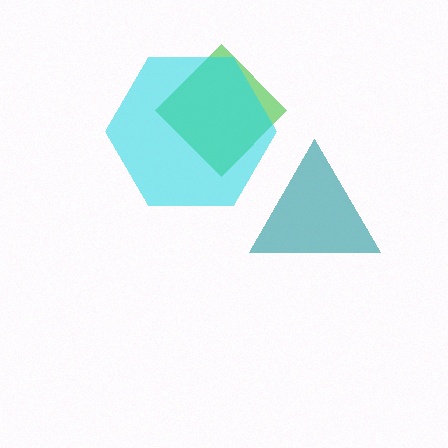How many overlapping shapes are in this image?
There are 3 overlapping shapes in the image.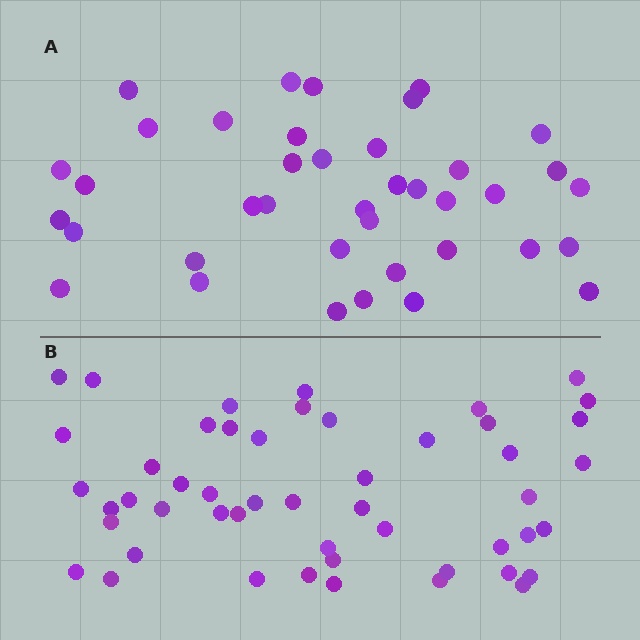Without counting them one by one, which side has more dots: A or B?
Region B (the bottom region) has more dots.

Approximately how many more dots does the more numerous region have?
Region B has roughly 12 or so more dots than region A.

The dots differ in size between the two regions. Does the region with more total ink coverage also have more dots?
No. Region A has more total ink coverage because its dots are larger, but region B actually contains more individual dots. Total area can be misleading — the number of items is what matters here.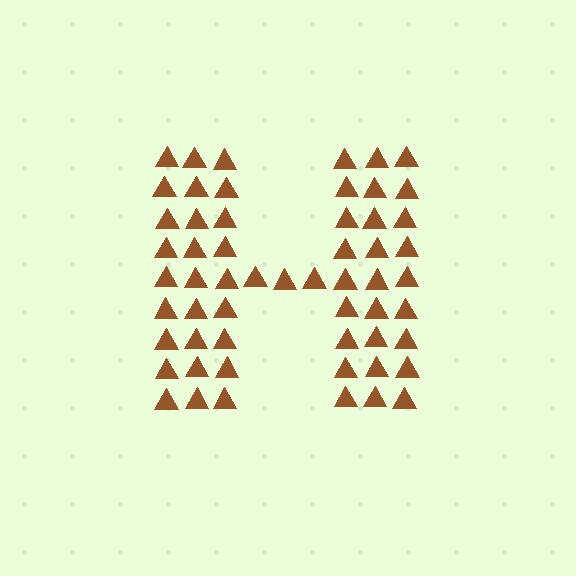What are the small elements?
The small elements are triangles.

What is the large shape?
The large shape is the letter H.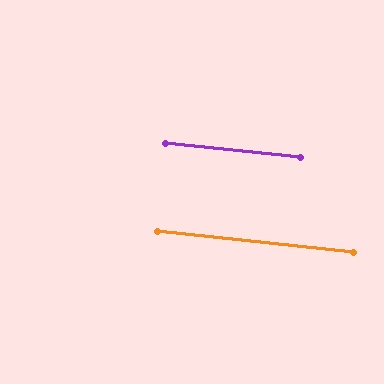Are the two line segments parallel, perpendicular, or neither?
Parallel — their directions differ by only 0.3°.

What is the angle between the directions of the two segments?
Approximately 0 degrees.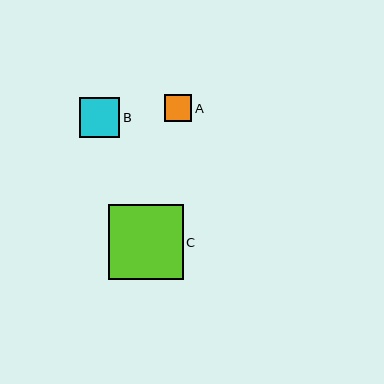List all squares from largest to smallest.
From largest to smallest: C, B, A.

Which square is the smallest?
Square A is the smallest with a size of approximately 27 pixels.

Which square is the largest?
Square C is the largest with a size of approximately 75 pixels.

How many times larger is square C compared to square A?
Square C is approximately 2.8 times the size of square A.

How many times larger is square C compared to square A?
Square C is approximately 2.8 times the size of square A.